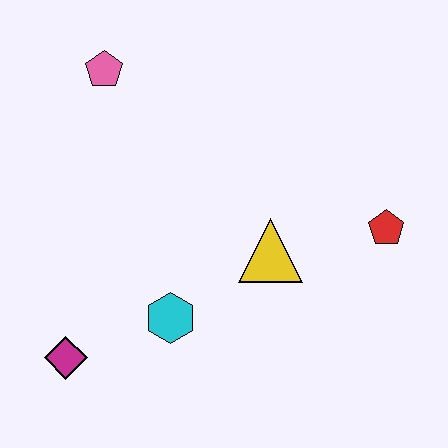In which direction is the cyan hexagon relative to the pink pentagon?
The cyan hexagon is below the pink pentagon.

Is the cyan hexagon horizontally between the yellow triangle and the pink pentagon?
Yes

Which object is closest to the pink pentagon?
The yellow triangle is closest to the pink pentagon.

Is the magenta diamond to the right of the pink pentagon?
No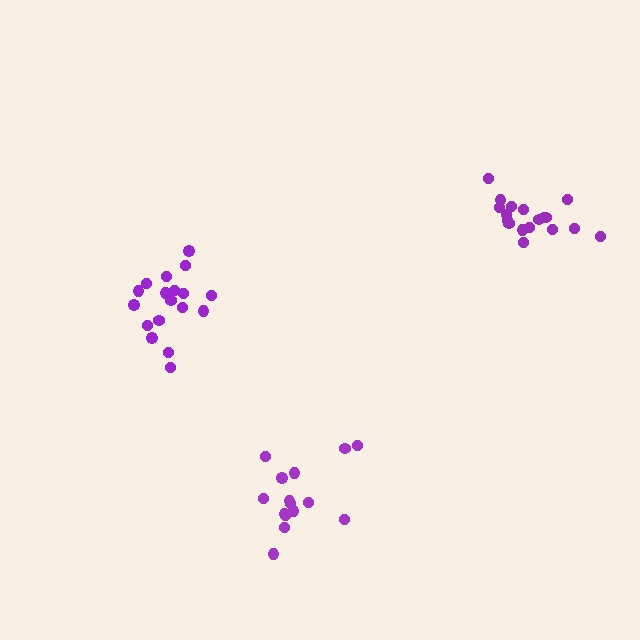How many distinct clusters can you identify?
There are 3 distinct clusters.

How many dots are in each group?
Group 1: 15 dots, Group 2: 18 dots, Group 3: 18 dots (51 total).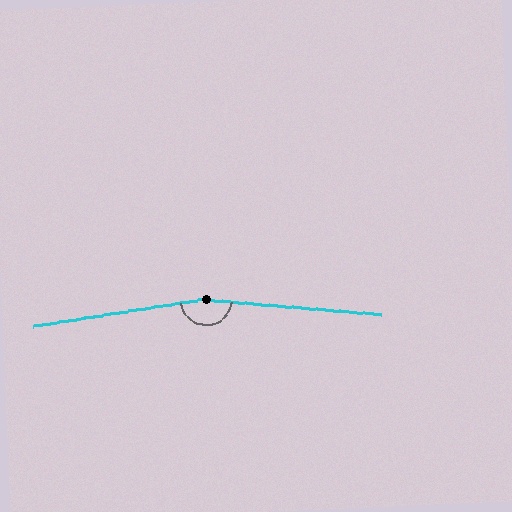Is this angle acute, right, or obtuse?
It is obtuse.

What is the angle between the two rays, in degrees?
Approximately 166 degrees.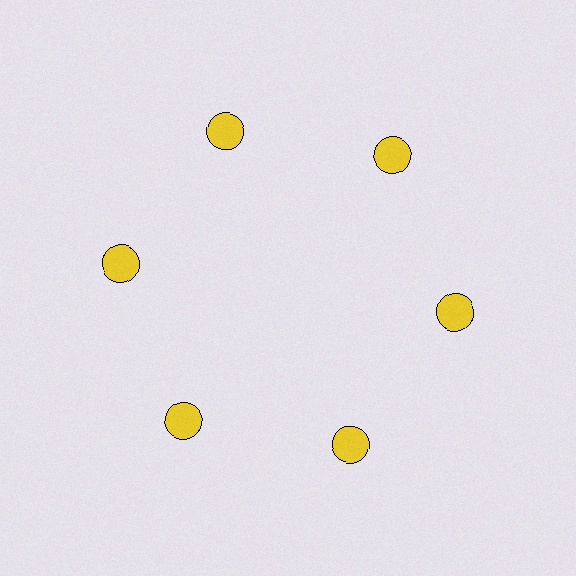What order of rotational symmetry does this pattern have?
This pattern has 6-fold rotational symmetry.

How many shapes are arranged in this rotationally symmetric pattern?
There are 6 shapes, arranged in 6 groups of 1.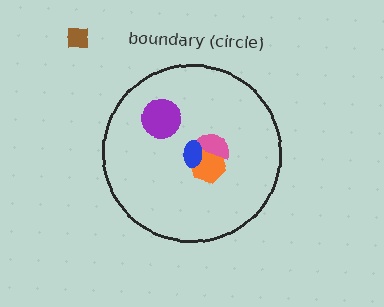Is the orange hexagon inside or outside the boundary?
Inside.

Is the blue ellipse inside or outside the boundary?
Inside.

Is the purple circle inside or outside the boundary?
Inside.